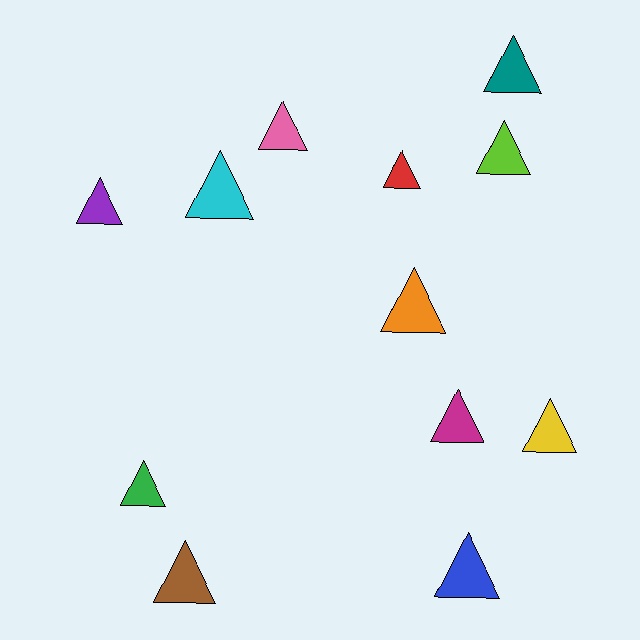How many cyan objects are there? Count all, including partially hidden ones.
There is 1 cyan object.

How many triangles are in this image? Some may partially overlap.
There are 12 triangles.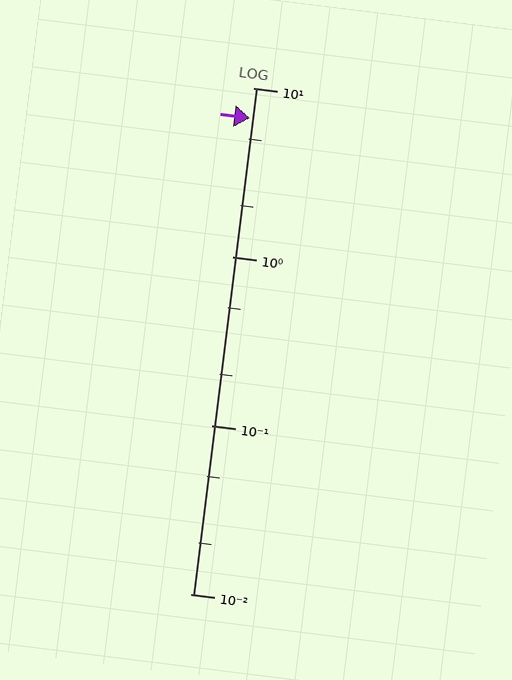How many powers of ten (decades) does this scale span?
The scale spans 3 decades, from 0.01 to 10.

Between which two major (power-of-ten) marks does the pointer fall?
The pointer is between 1 and 10.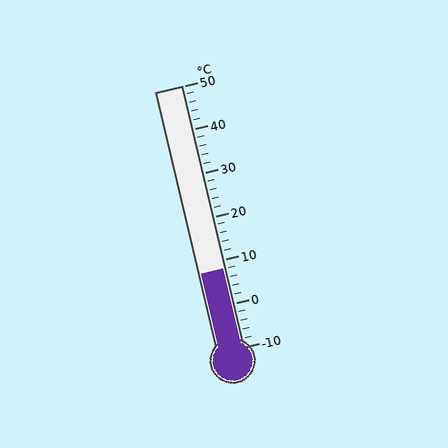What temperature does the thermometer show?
The thermometer shows approximately 8°C.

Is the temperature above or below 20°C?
The temperature is below 20°C.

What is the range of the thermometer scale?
The thermometer scale ranges from -10°C to 50°C.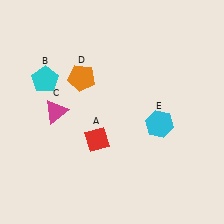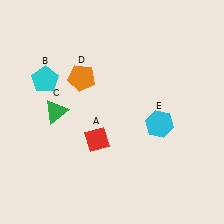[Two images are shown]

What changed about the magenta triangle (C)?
In Image 1, C is magenta. In Image 2, it changed to green.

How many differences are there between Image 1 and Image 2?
There is 1 difference between the two images.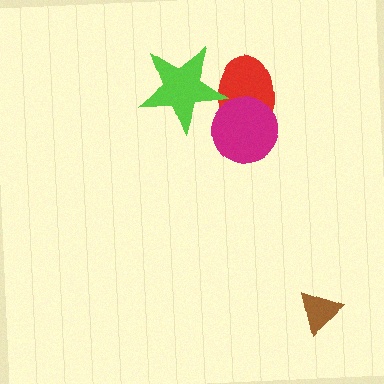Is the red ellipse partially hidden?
Yes, it is partially covered by another shape.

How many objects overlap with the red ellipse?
2 objects overlap with the red ellipse.